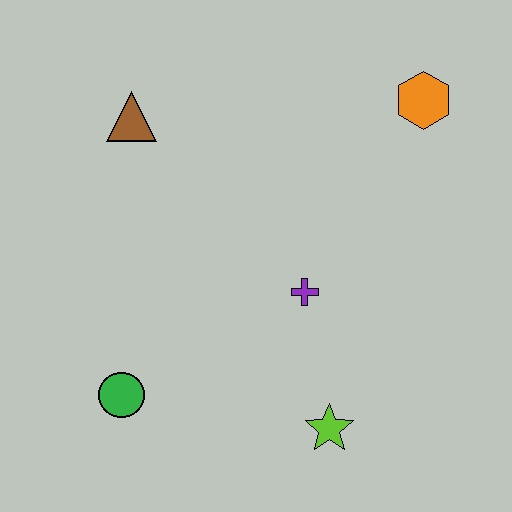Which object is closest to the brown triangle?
The purple cross is closest to the brown triangle.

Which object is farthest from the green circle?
The orange hexagon is farthest from the green circle.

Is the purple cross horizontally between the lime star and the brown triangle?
Yes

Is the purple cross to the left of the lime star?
Yes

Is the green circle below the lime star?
No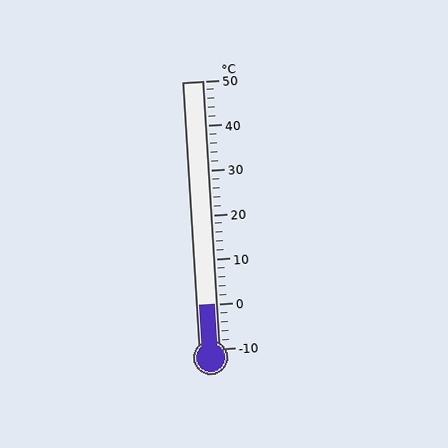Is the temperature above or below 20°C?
The temperature is below 20°C.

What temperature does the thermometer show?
The thermometer shows approximately 0°C.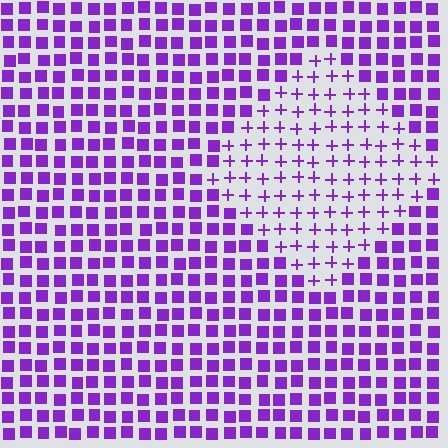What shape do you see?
I see a diamond.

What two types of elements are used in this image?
The image uses plus signs inside the diamond region and squares outside it.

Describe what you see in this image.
The image is filled with small purple elements arranged in a uniform grid. A diamond-shaped region contains plus signs, while the surrounding area contains squares. The boundary is defined purely by the change in element shape.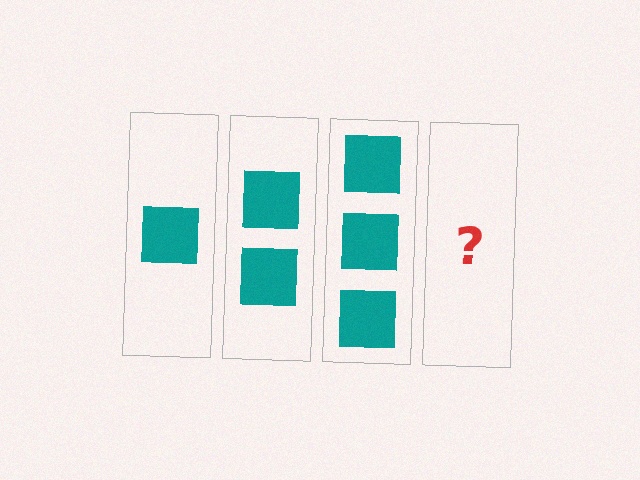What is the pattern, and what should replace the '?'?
The pattern is that each step adds one more square. The '?' should be 4 squares.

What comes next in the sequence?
The next element should be 4 squares.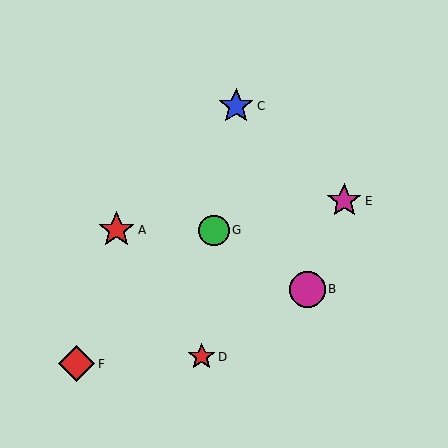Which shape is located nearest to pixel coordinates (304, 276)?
The magenta circle (labeled B) at (308, 289) is nearest to that location.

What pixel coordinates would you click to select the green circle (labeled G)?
Click at (214, 230) to select the green circle G.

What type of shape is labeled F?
Shape F is a red diamond.